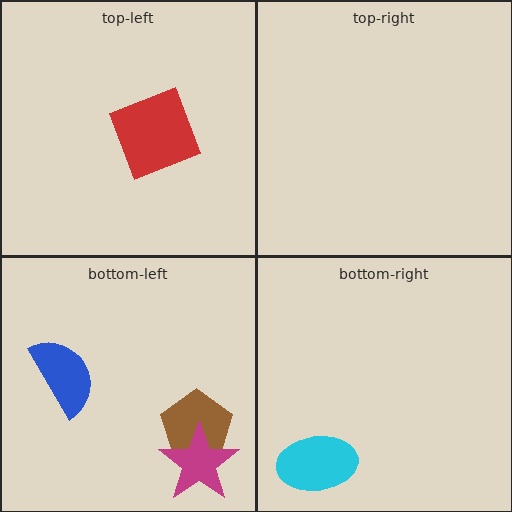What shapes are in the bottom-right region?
The cyan ellipse.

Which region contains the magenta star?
The bottom-left region.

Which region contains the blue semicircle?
The bottom-left region.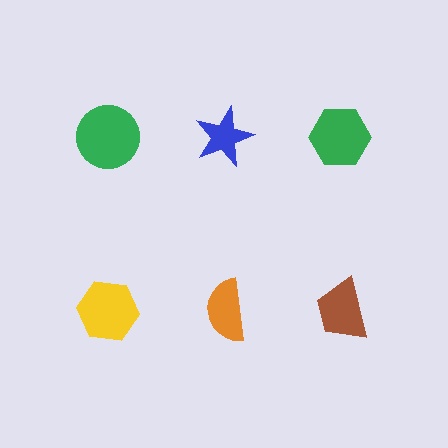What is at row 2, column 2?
An orange semicircle.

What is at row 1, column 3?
A green hexagon.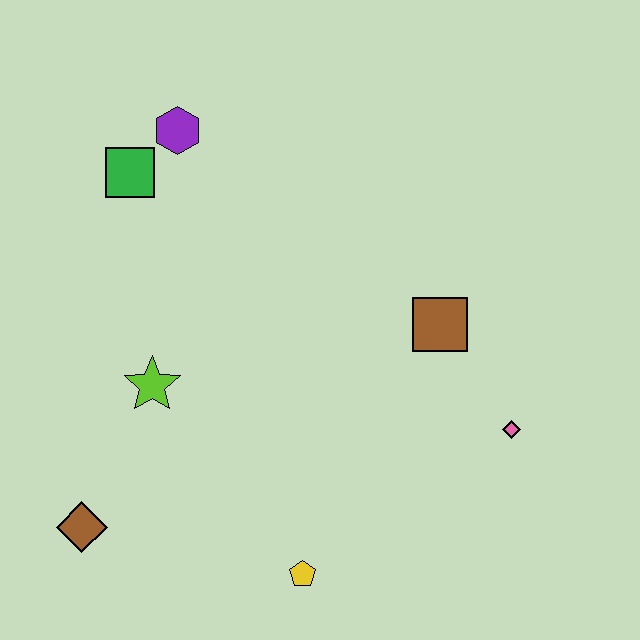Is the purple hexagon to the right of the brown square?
No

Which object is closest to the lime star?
The brown diamond is closest to the lime star.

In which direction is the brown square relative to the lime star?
The brown square is to the right of the lime star.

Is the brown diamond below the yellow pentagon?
No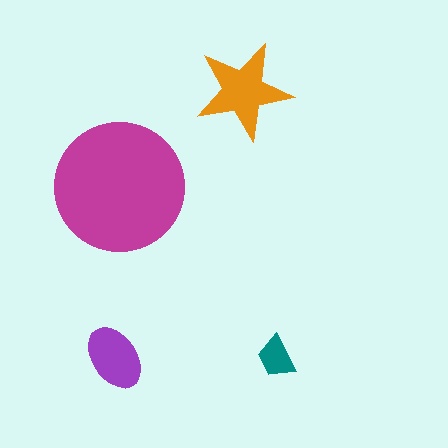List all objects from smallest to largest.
The teal trapezoid, the purple ellipse, the orange star, the magenta circle.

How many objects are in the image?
There are 4 objects in the image.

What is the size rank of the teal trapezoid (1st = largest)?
4th.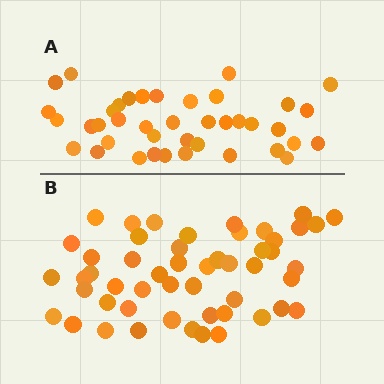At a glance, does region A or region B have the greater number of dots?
Region B (the bottom region) has more dots.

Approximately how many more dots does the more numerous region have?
Region B has roughly 12 or so more dots than region A.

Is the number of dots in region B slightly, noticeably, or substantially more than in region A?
Region B has noticeably more, but not dramatically so. The ratio is roughly 1.3 to 1.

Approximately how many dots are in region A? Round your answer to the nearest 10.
About 40 dots.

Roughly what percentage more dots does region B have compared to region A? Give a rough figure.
About 30% more.